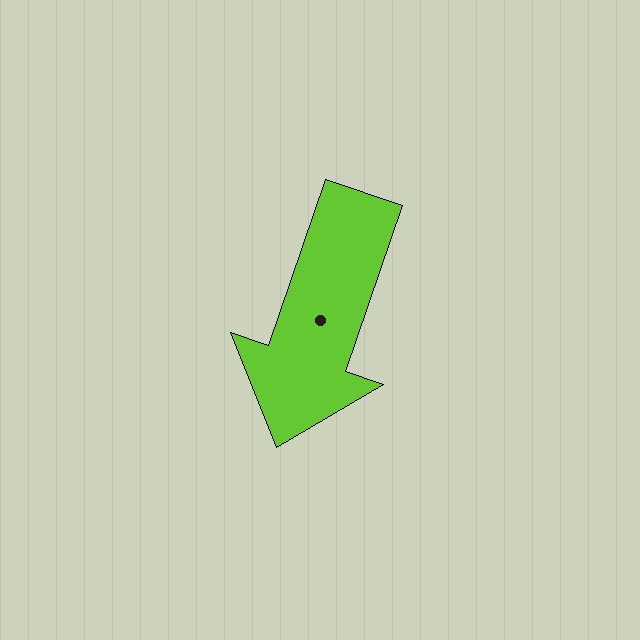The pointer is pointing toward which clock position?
Roughly 7 o'clock.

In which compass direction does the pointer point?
South.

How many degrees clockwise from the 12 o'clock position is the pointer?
Approximately 199 degrees.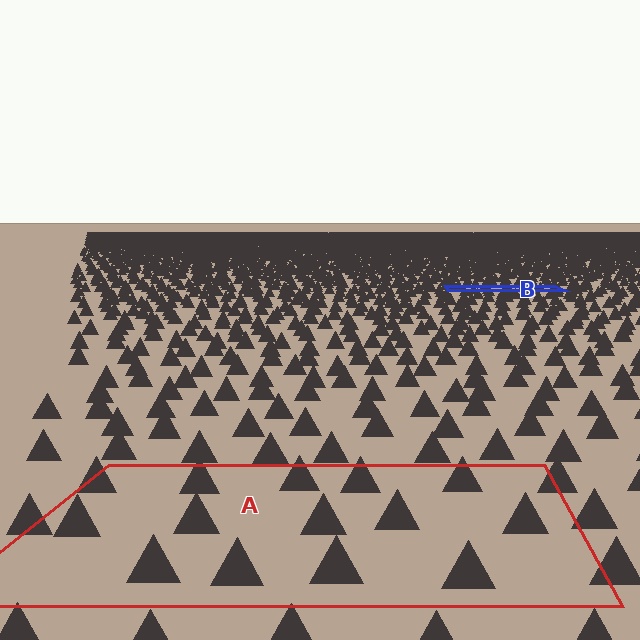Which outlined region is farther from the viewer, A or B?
Region B is farther from the viewer — the texture elements inside it appear smaller and more densely packed.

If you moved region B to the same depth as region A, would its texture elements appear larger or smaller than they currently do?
They would appear larger. At a closer depth, the same texture elements are projected at a bigger on-screen size.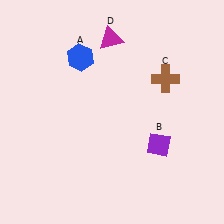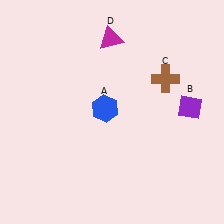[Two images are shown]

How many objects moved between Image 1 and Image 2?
2 objects moved between the two images.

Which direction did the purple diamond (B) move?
The purple diamond (B) moved up.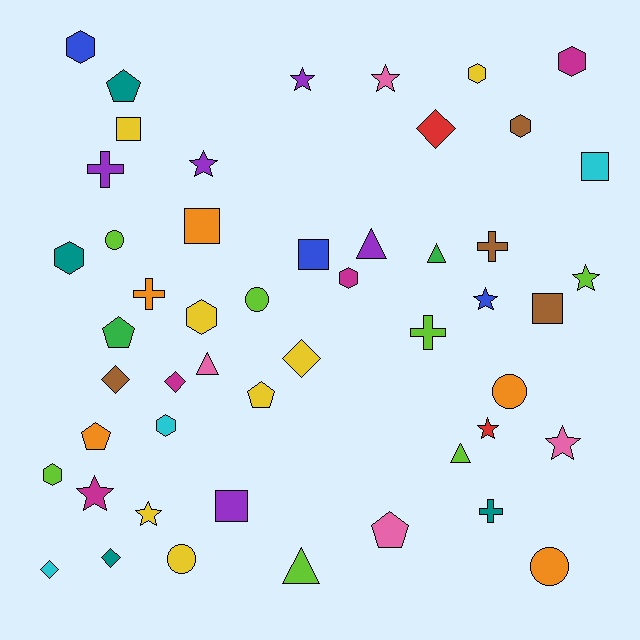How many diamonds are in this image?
There are 6 diamonds.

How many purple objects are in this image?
There are 5 purple objects.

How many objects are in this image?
There are 50 objects.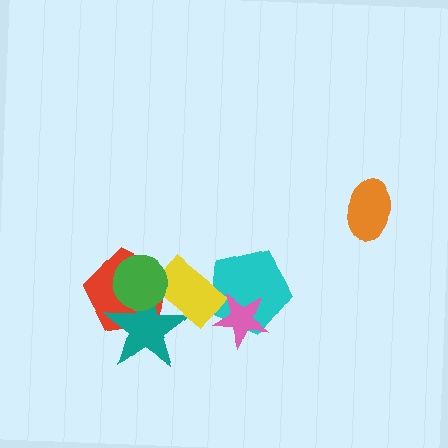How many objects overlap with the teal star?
3 objects overlap with the teal star.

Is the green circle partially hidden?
No, no other shape covers it.